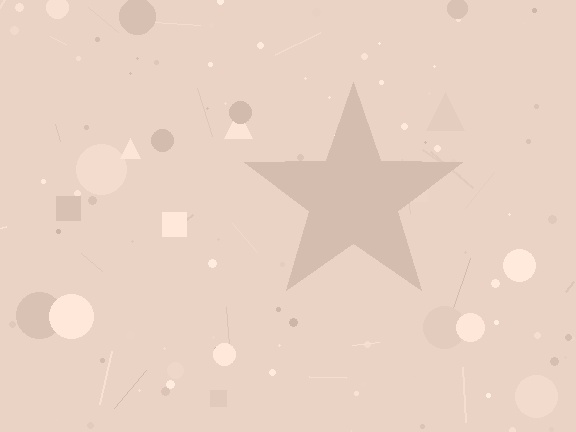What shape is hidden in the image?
A star is hidden in the image.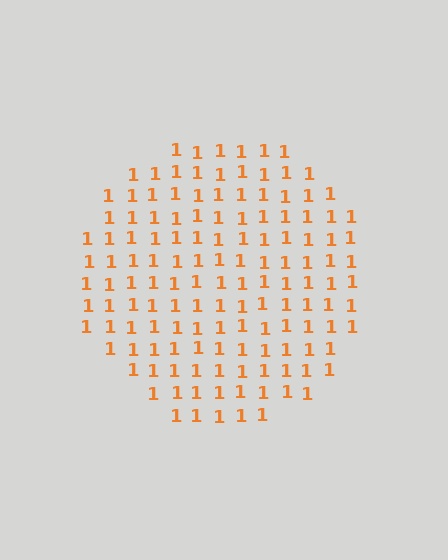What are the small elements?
The small elements are digit 1's.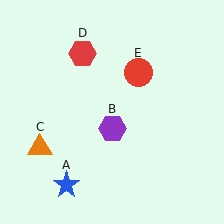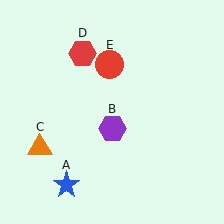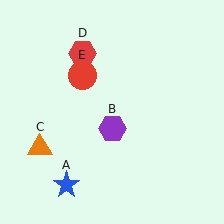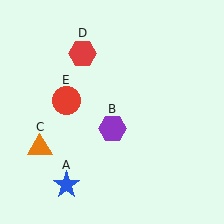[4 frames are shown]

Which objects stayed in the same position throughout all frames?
Blue star (object A) and purple hexagon (object B) and orange triangle (object C) and red hexagon (object D) remained stationary.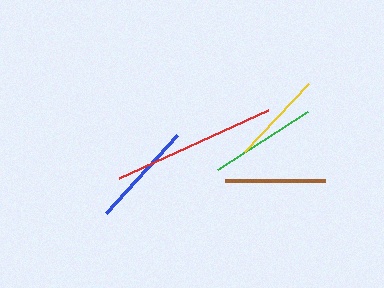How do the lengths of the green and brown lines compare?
The green and brown lines are approximately the same length.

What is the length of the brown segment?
The brown segment is approximately 100 pixels long.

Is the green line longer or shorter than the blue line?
The green line is longer than the blue line.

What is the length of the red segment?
The red segment is approximately 164 pixels long.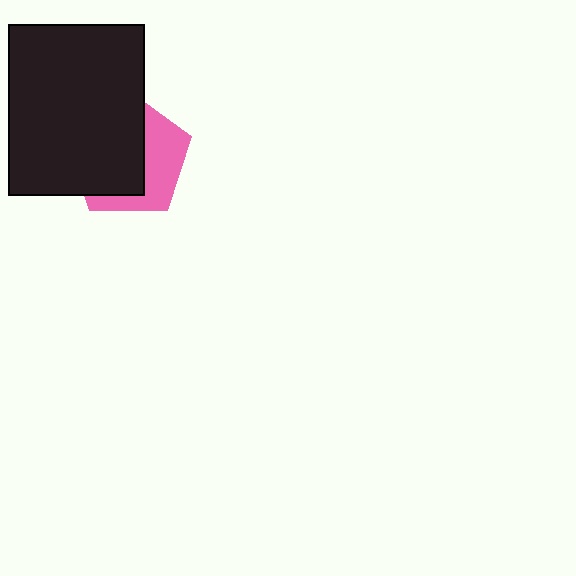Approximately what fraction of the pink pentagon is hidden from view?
Roughly 60% of the pink pentagon is hidden behind the black rectangle.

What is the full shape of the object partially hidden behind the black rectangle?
The partially hidden object is a pink pentagon.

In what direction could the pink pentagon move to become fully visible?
The pink pentagon could move right. That would shift it out from behind the black rectangle entirely.